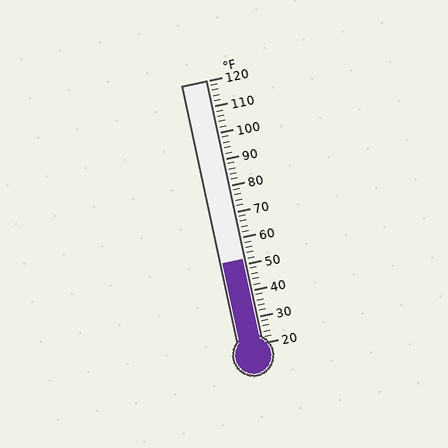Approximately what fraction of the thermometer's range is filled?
The thermometer is filled to approximately 30% of its range.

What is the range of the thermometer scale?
The thermometer scale ranges from 20°F to 120°F.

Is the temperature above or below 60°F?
The temperature is below 60°F.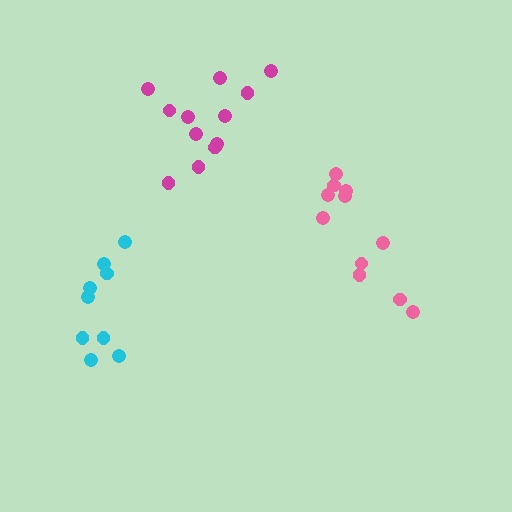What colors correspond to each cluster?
The clusters are colored: pink, magenta, cyan.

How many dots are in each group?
Group 1: 11 dots, Group 2: 12 dots, Group 3: 9 dots (32 total).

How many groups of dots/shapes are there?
There are 3 groups.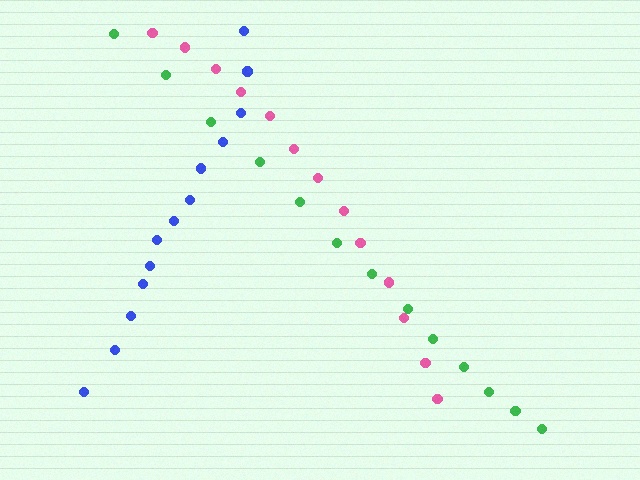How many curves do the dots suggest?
There are 3 distinct paths.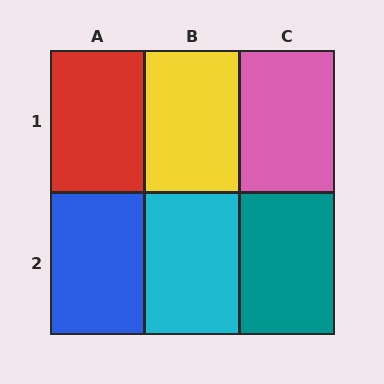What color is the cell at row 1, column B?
Yellow.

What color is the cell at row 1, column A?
Red.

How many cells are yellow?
1 cell is yellow.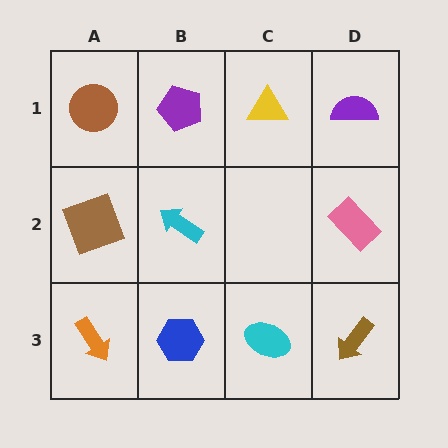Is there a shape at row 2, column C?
No, that cell is empty.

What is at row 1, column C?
A yellow triangle.